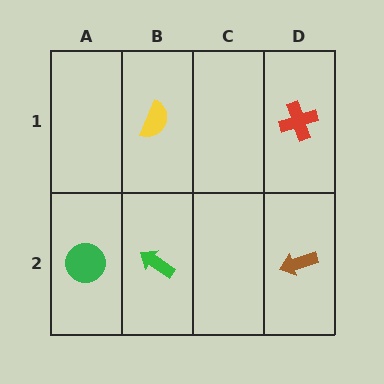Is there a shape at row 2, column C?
No, that cell is empty.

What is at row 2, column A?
A green circle.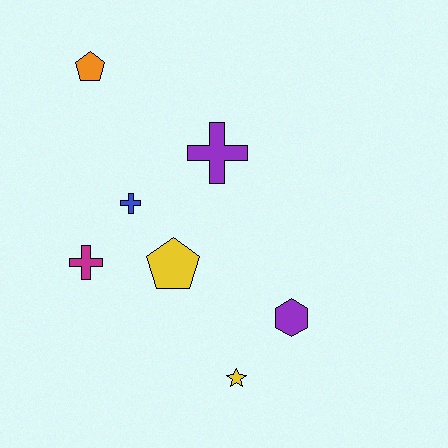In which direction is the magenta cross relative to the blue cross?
The magenta cross is below the blue cross.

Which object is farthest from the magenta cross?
The purple hexagon is farthest from the magenta cross.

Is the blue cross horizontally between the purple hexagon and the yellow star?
No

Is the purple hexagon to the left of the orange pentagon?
No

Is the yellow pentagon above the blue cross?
No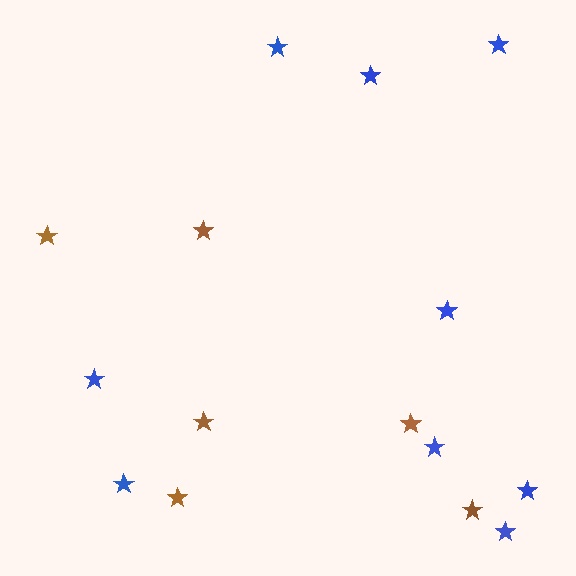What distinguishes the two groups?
There are 2 groups: one group of blue stars (9) and one group of brown stars (6).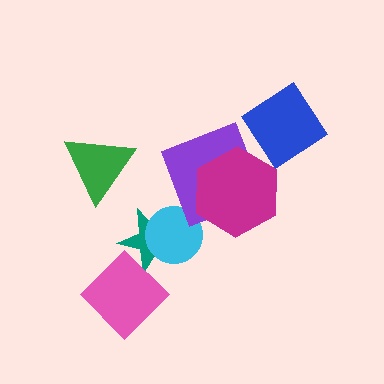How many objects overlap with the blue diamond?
0 objects overlap with the blue diamond.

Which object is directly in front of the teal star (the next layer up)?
The cyan circle is directly in front of the teal star.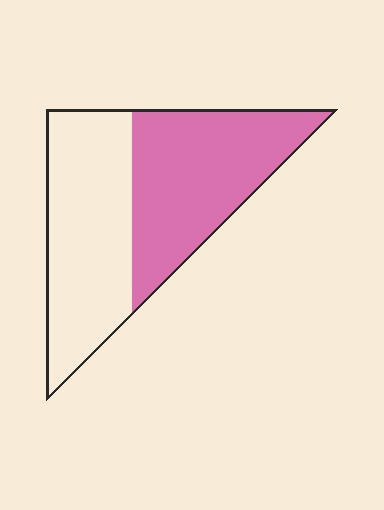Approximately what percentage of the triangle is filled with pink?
Approximately 50%.